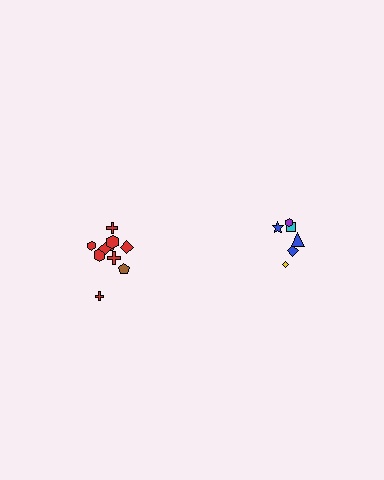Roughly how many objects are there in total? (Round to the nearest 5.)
Roughly 15 objects in total.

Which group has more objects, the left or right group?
The left group.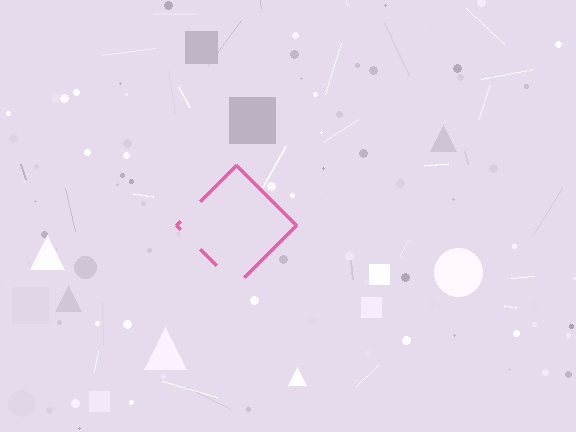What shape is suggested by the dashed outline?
The dashed outline suggests a diamond.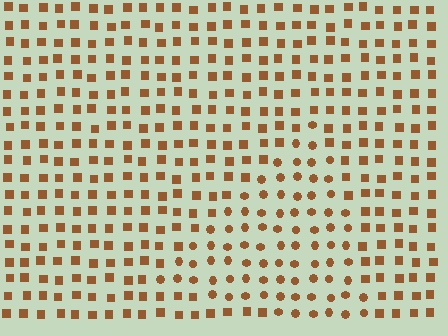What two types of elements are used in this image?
The image uses circles inside the triangle region and squares outside it.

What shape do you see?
I see a triangle.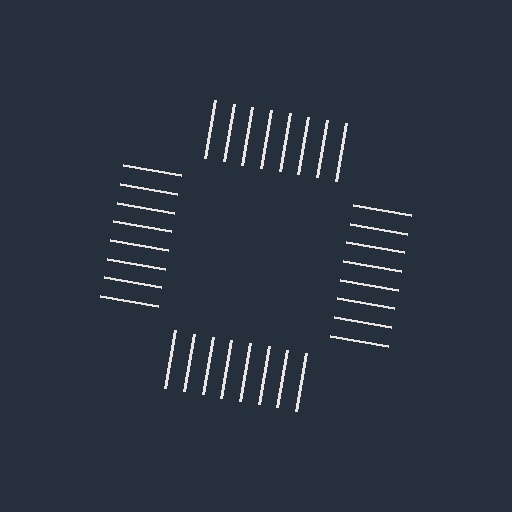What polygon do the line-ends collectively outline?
An illusory square — the line segments terminate on its edges but no continuous stroke is drawn.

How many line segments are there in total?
32 — 8 along each of the 4 edges.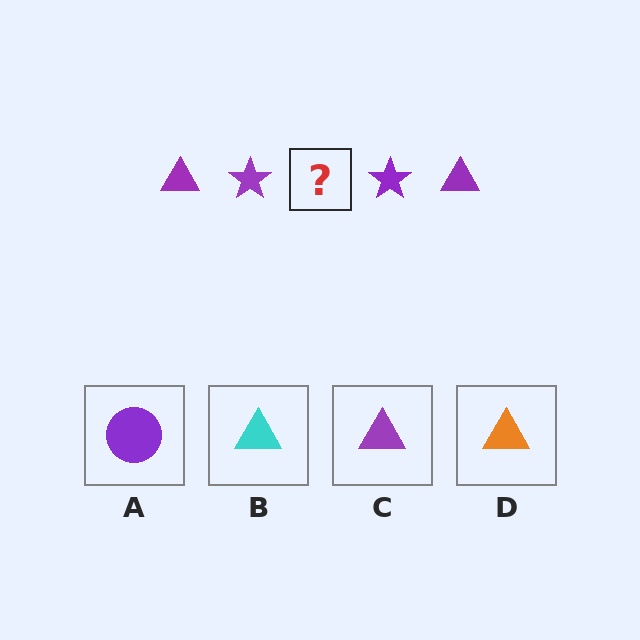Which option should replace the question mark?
Option C.